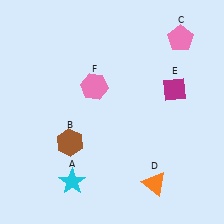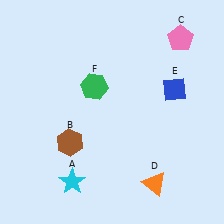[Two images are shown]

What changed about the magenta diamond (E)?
In Image 1, E is magenta. In Image 2, it changed to blue.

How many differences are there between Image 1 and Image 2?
There are 2 differences between the two images.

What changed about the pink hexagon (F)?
In Image 1, F is pink. In Image 2, it changed to green.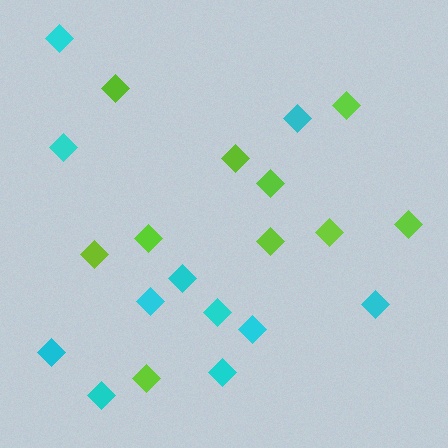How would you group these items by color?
There are 2 groups: one group of lime diamonds (10) and one group of cyan diamonds (11).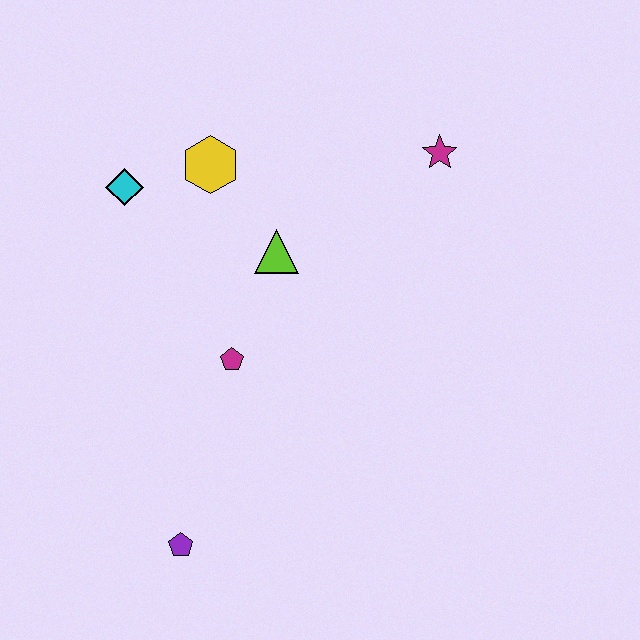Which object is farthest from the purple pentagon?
The magenta star is farthest from the purple pentagon.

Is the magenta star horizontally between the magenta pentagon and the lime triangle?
No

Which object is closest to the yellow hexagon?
The cyan diamond is closest to the yellow hexagon.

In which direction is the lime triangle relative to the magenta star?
The lime triangle is to the left of the magenta star.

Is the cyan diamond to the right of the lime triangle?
No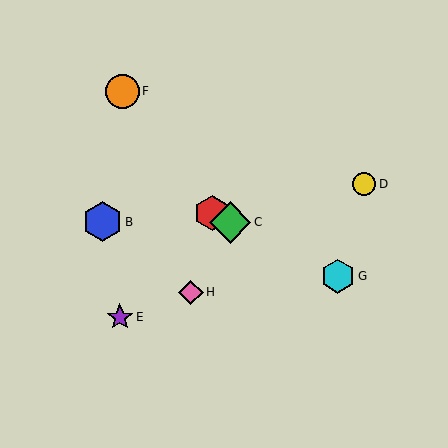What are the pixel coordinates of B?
Object B is at (103, 222).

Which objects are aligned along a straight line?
Objects A, C, G are aligned along a straight line.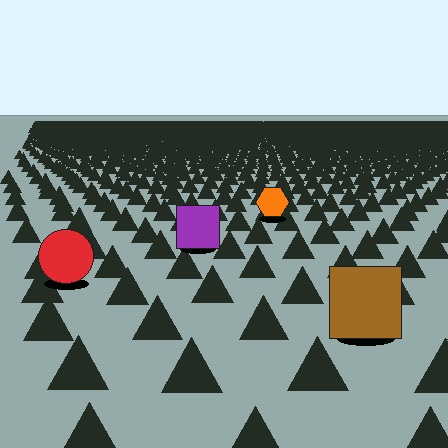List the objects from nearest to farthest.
From nearest to farthest: the brown square, the red circle, the purple square, the orange hexagon.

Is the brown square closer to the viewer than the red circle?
Yes. The brown square is closer — you can tell from the texture gradient: the ground texture is coarser near it.